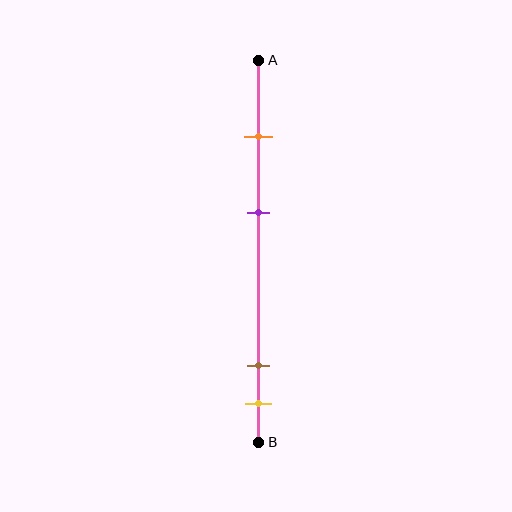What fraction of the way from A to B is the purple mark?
The purple mark is approximately 40% (0.4) of the way from A to B.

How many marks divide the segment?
There are 4 marks dividing the segment.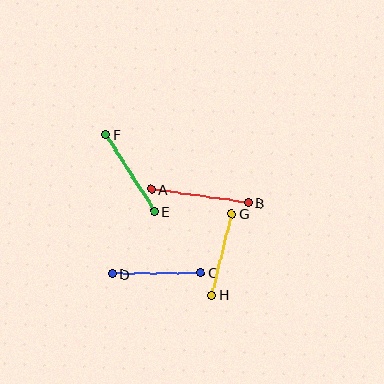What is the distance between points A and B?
The distance is approximately 98 pixels.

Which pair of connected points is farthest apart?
Points A and B are farthest apart.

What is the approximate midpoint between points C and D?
The midpoint is at approximately (157, 273) pixels.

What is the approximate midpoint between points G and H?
The midpoint is at approximately (222, 254) pixels.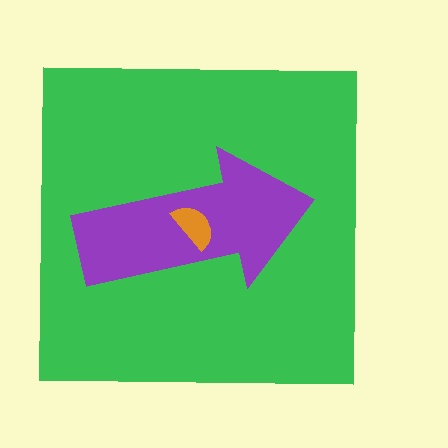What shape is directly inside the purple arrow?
The orange semicircle.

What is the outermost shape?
The green square.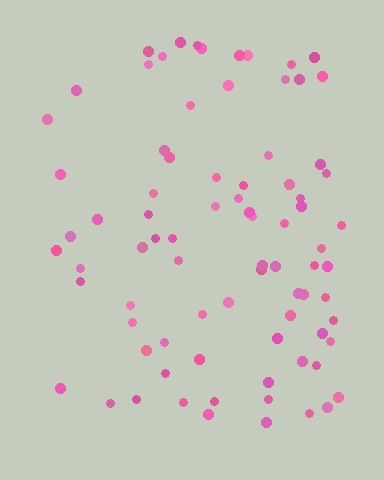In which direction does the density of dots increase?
From left to right, with the right side densest.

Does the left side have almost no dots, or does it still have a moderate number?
Still a moderate number, just noticeably fewer than the right.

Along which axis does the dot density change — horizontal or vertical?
Horizontal.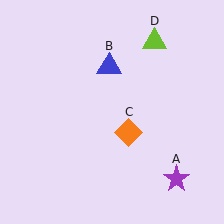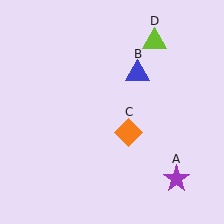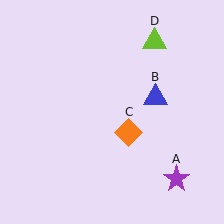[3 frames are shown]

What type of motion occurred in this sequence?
The blue triangle (object B) rotated clockwise around the center of the scene.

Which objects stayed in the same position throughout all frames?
Purple star (object A) and orange diamond (object C) and lime triangle (object D) remained stationary.